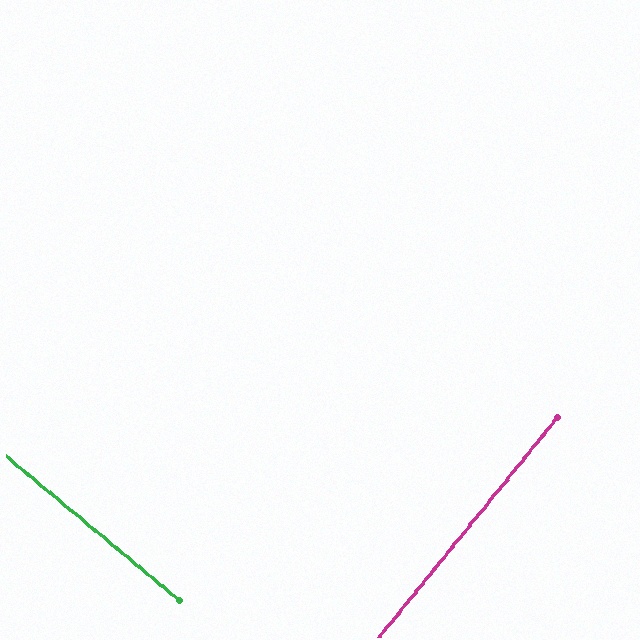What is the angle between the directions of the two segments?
Approximately 89 degrees.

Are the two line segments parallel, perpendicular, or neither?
Perpendicular — they meet at approximately 89°.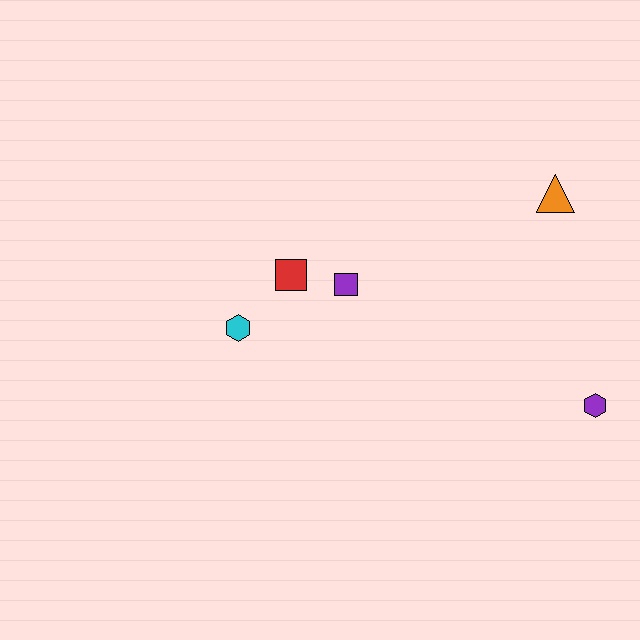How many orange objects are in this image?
There is 1 orange object.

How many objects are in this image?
There are 5 objects.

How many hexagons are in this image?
There are 2 hexagons.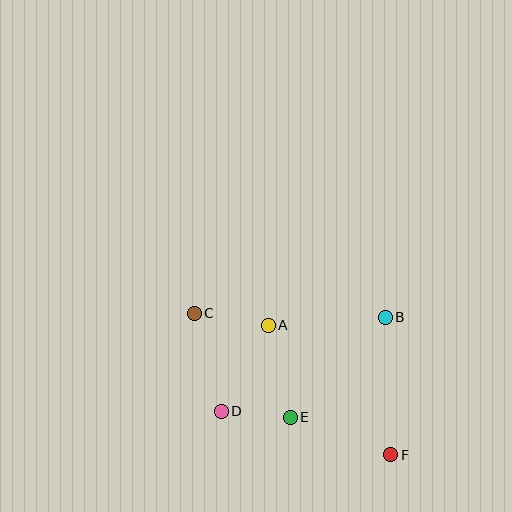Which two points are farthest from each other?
Points C and F are farthest from each other.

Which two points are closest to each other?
Points D and E are closest to each other.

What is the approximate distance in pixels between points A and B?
The distance between A and B is approximately 118 pixels.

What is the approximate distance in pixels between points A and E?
The distance between A and E is approximately 95 pixels.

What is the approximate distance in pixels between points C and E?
The distance between C and E is approximately 141 pixels.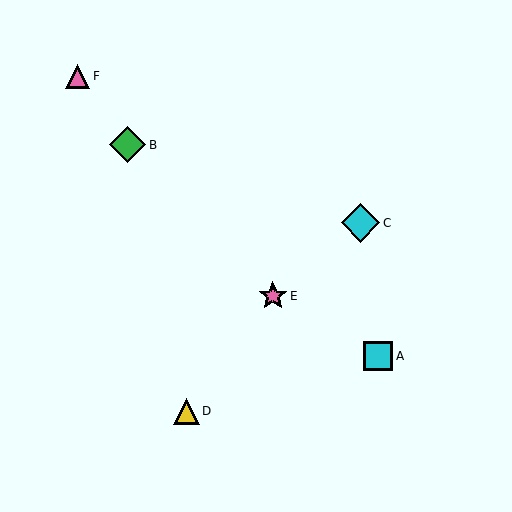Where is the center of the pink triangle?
The center of the pink triangle is at (78, 76).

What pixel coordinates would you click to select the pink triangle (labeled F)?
Click at (78, 76) to select the pink triangle F.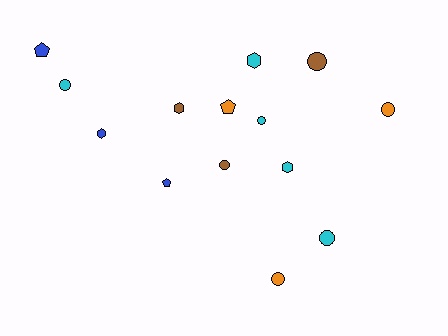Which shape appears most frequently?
Circle, with 7 objects.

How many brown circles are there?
There are 2 brown circles.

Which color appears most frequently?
Cyan, with 5 objects.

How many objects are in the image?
There are 14 objects.